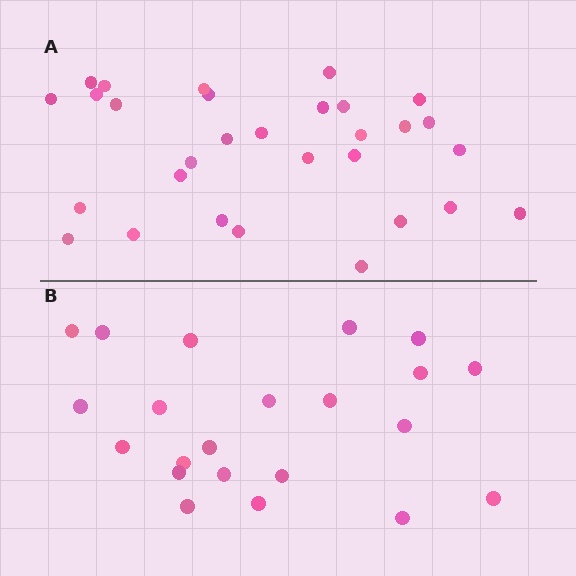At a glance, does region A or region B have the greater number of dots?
Region A (the top region) has more dots.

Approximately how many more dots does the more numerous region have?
Region A has roughly 8 or so more dots than region B.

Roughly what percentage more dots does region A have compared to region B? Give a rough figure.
About 35% more.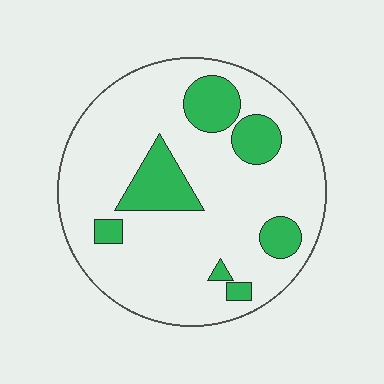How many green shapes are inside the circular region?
7.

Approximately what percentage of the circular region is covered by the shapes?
Approximately 20%.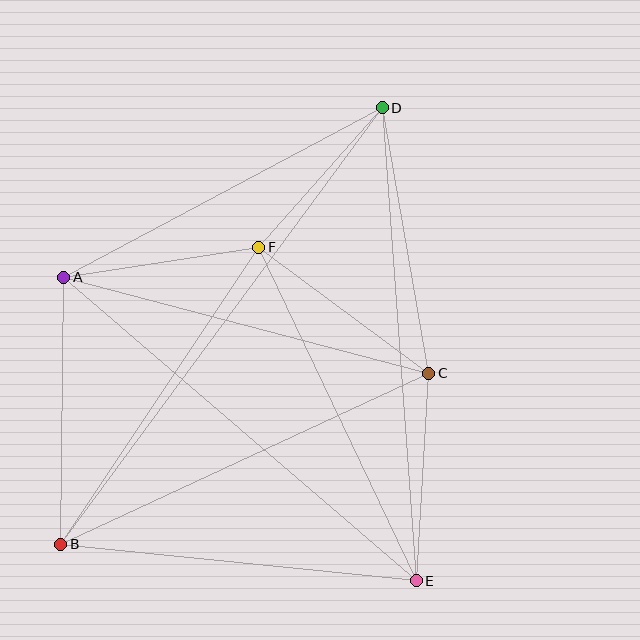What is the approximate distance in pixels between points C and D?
The distance between C and D is approximately 269 pixels.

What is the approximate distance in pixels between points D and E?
The distance between D and E is approximately 474 pixels.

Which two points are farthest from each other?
Points B and D are farthest from each other.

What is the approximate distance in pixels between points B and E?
The distance between B and E is approximately 357 pixels.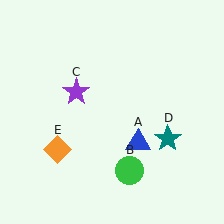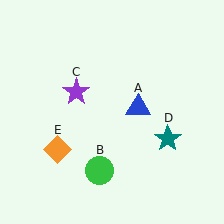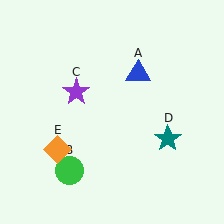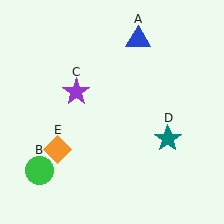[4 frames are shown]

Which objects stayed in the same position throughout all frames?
Purple star (object C) and teal star (object D) and orange diamond (object E) remained stationary.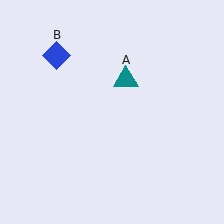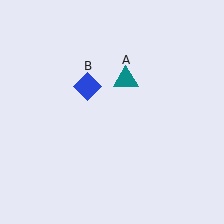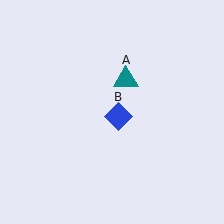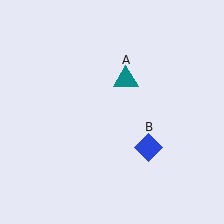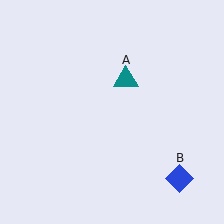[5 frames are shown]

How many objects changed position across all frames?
1 object changed position: blue diamond (object B).